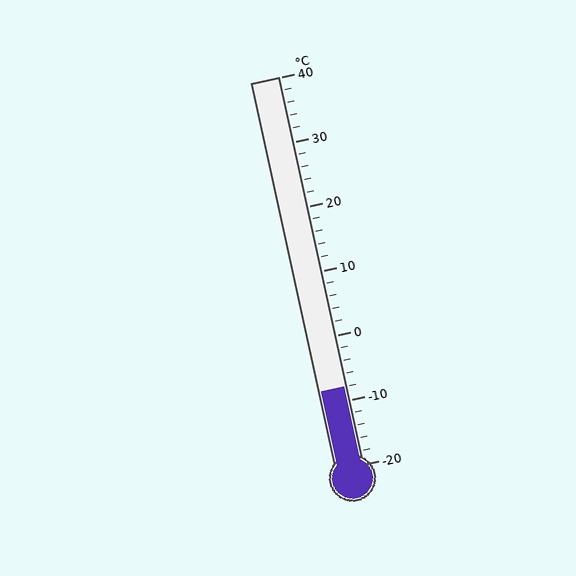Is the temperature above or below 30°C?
The temperature is below 30°C.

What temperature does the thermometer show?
The thermometer shows approximately -8°C.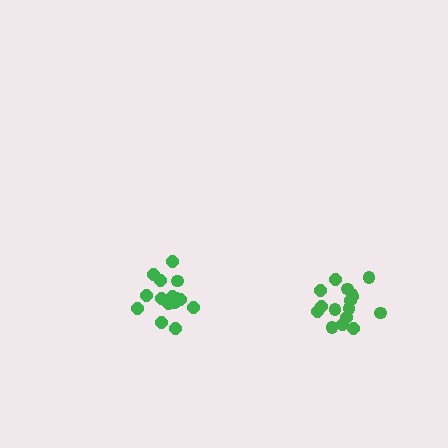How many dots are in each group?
Group 1: 16 dots, Group 2: 17 dots (33 total).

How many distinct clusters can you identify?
There are 2 distinct clusters.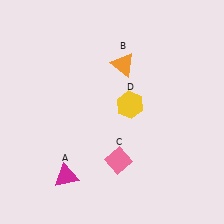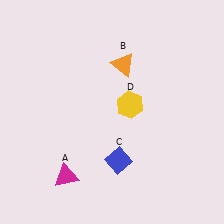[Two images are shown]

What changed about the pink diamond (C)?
In Image 1, C is pink. In Image 2, it changed to blue.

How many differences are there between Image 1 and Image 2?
There is 1 difference between the two images.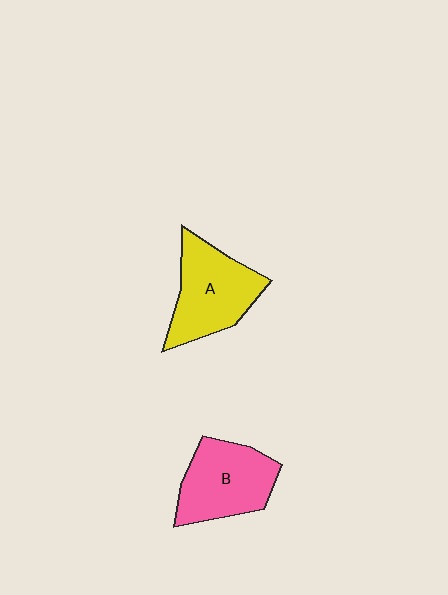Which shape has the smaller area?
Shape B (pink).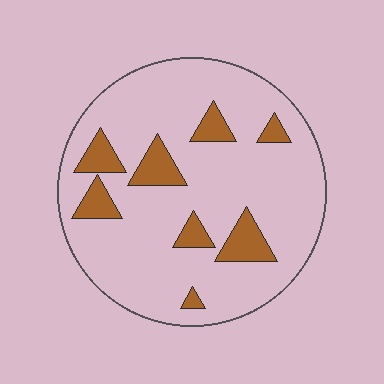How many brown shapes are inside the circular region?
8.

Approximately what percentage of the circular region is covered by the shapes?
Approximately 15%.